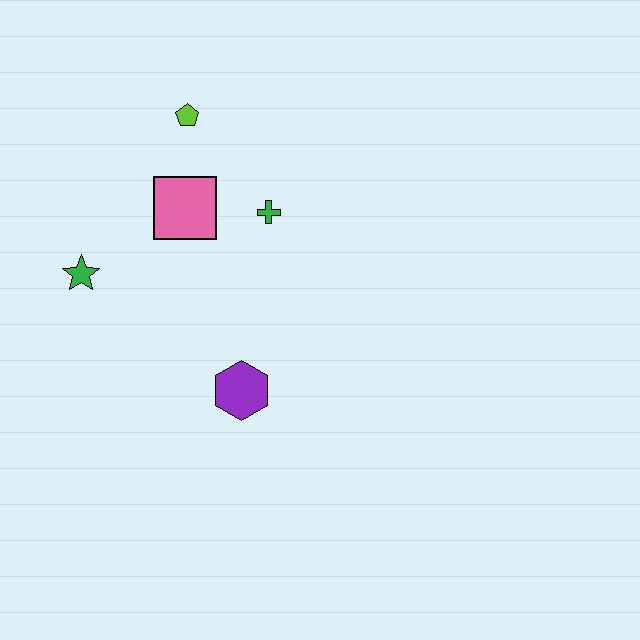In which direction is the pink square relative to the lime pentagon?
The pink square is below the lime pentagon.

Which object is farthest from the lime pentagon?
The purple hexagon is farthest from the lime pentagon.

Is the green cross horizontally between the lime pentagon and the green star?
No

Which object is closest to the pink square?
The green cross is closest to the pink square.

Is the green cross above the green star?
Yes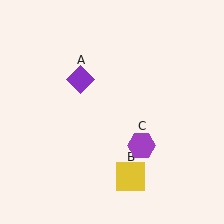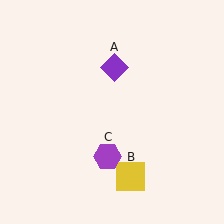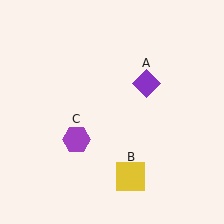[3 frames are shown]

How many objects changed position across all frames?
2 objects changed position: purple diamond (object A), purple hexagon (object C).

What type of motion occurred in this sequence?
The purple diamond (object A), purple hexagon (object C) rotated clockwise around the center of the scene.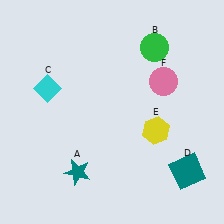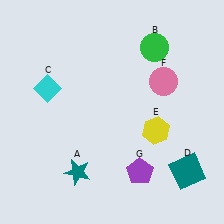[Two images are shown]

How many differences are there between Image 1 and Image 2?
There is 1 difference between the two images.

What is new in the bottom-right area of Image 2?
A purple pentagon (G) was added in the bottom-right area of Image 2.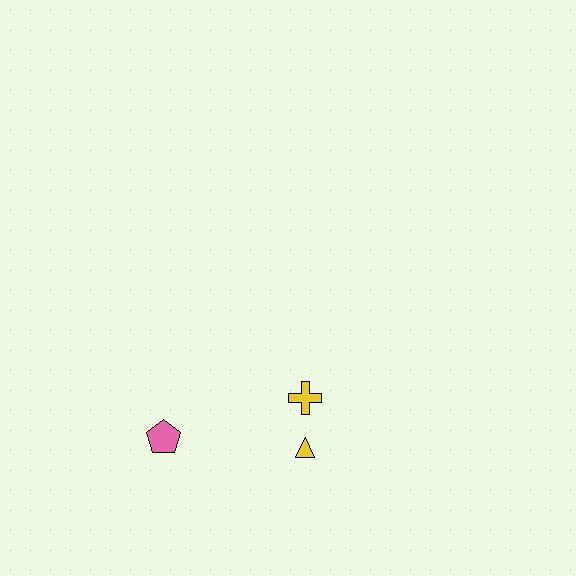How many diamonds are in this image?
There are no diamonds.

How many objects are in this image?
There are 3 objects.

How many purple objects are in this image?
There are no purple objects.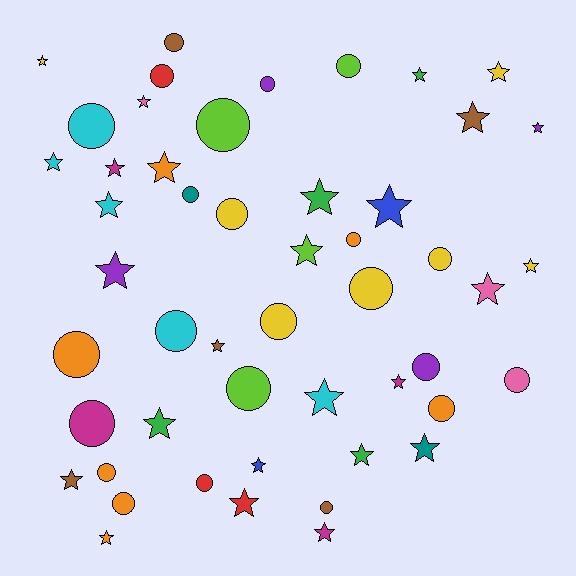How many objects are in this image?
There are 50 objects.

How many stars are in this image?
There are 27 stars.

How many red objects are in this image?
There are 3 red objects.